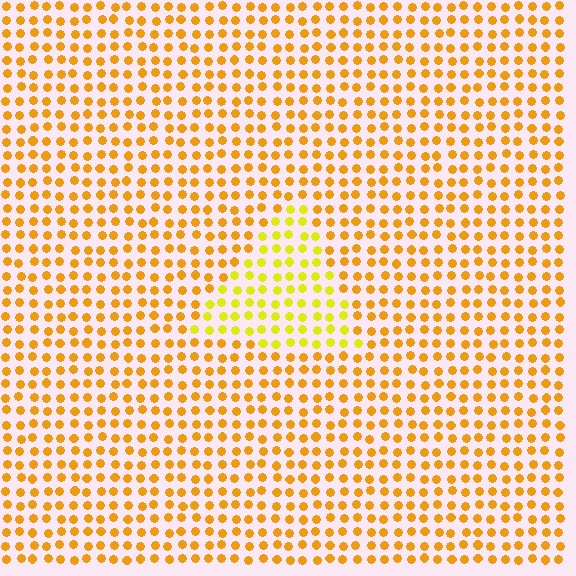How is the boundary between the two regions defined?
The boundary is defined purely by a slight shift in hue (about 27 degrees). Spacing, size, and orientation are identical on both sides.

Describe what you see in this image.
The image is filled with small orange elements in a uniform arrangement. A triangle-shaped region is visible where the elements are tinted to a slightly different hue, forming a subtle color boundary.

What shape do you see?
I see a triangle.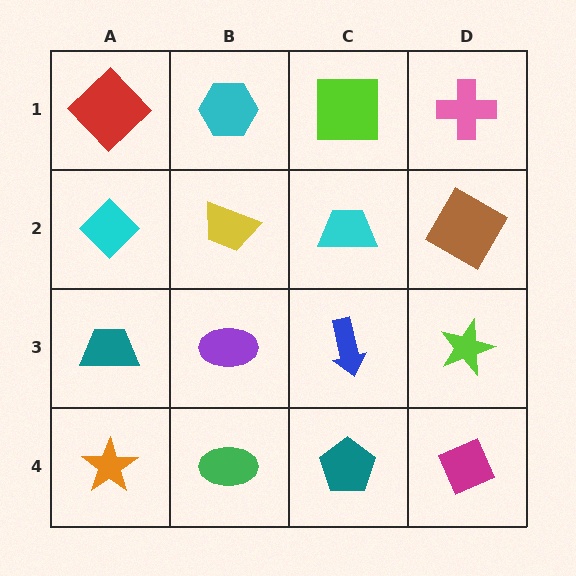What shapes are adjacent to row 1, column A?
A cyan diamond (row 2, column A), a cyan hexagon (row 1, column B).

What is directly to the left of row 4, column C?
A green ellipse.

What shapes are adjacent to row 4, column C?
A blue arrow (row 3, column C), a green ellipse (row 4, column B), a magenta diamond (row 4, column D).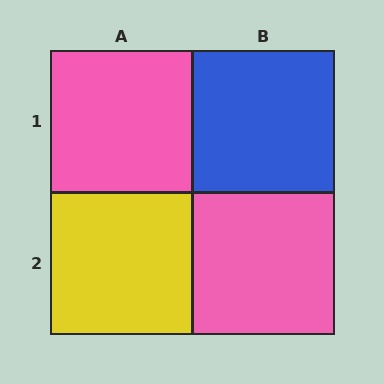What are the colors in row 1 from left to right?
Pink, blue.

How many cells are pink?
2 cells are pink.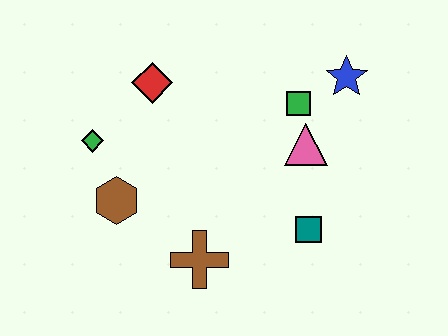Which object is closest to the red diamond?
The green diamond is closest to the red diamond.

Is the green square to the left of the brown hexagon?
No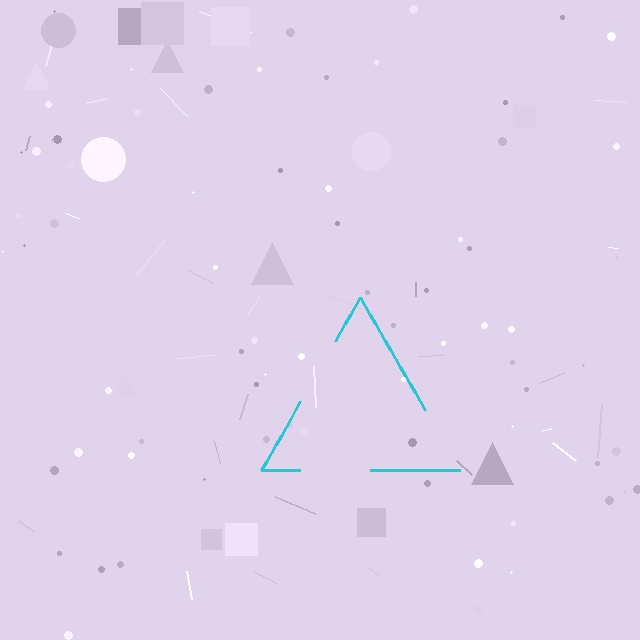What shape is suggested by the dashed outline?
The dashed outline suggests a triangle.